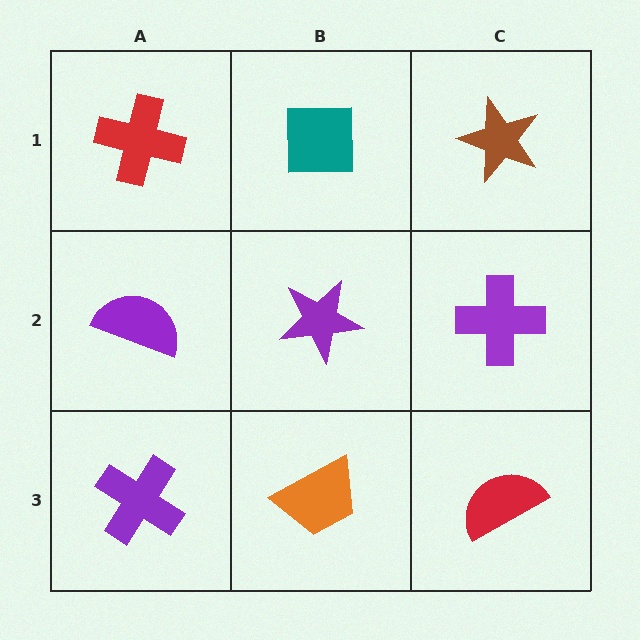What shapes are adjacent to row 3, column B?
A purple star (row 2, column B), a purple cross (row 3, column A), a red semicircle (row 3, column C).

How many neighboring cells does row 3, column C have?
2.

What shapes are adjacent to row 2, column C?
A brown star (row 1, column C), a red semicircle (row 3, column C), a purple star (row 2, column B).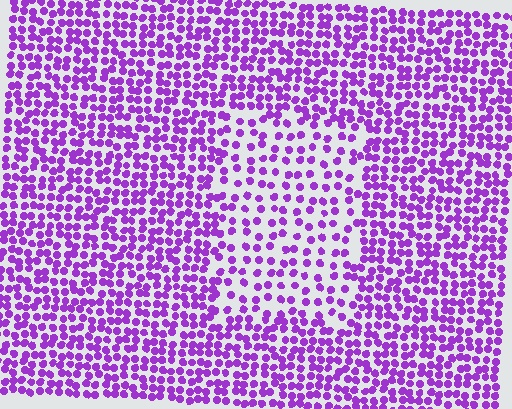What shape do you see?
I see a rectangle.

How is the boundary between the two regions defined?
The boundary is defined by a change in element density (approximately 1.9x ratio). All elements are the same color, size, and shape.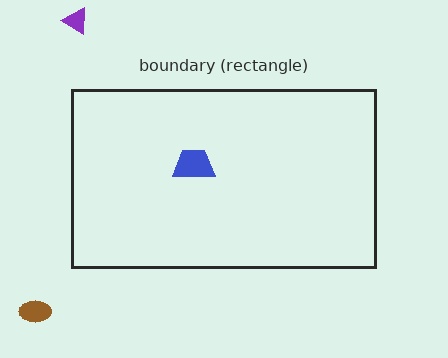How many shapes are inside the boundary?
1 inside, 2 outside.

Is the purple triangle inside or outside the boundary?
Outside.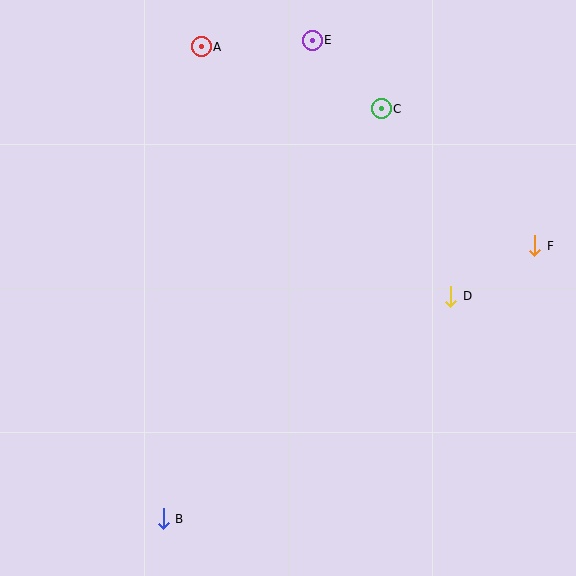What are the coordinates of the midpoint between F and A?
The midpoint between F and A is at (368, 146).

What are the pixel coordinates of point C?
Point C is at (381, 109).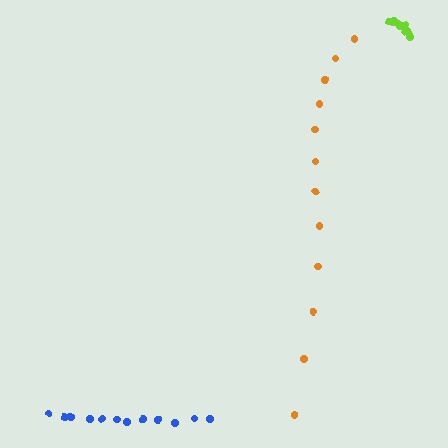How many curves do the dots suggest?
There are 3 distinct paths.